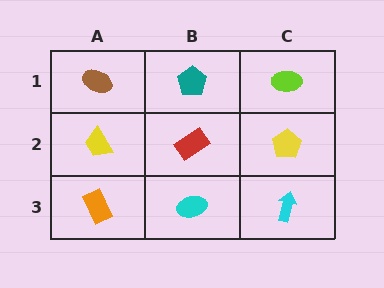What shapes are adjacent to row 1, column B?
A red rectangle (row 2, column B), a brown ellipse (row 1, column A), a lime ellipse (row 1, column C).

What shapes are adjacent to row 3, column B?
A red rectangle (row 2, column B), an orange rectangle (row 3, column A), a cyan arrow (row 3, column C).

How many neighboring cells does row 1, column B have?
3.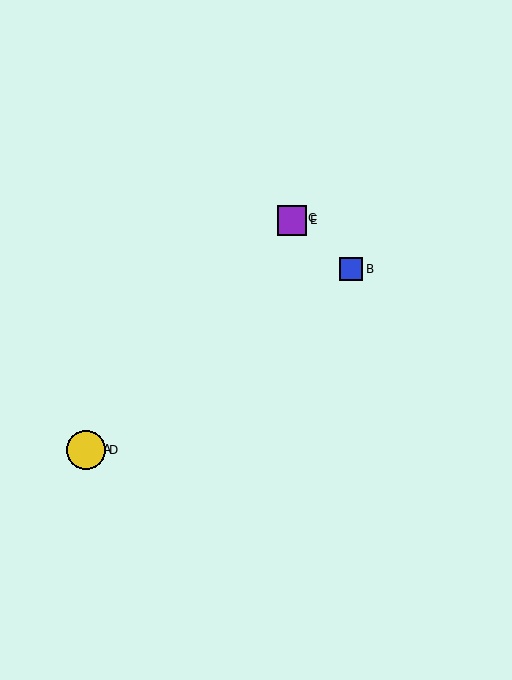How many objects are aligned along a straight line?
4 objects (A, C, D, E) are aligned along a straight line.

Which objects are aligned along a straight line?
Objects A, C, D, E are aligned along a straight line.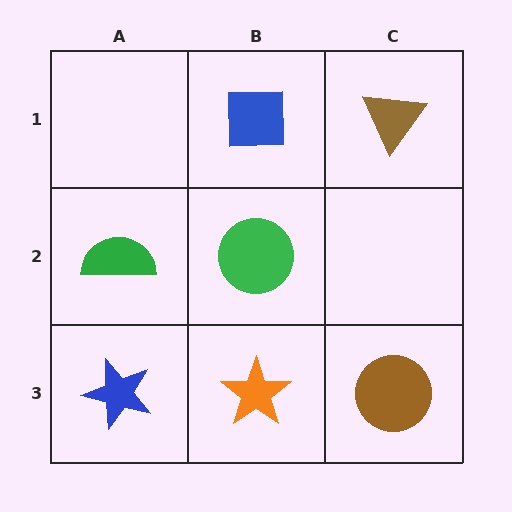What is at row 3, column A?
A blue star.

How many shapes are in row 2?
2 shapes.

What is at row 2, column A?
A green semicircle.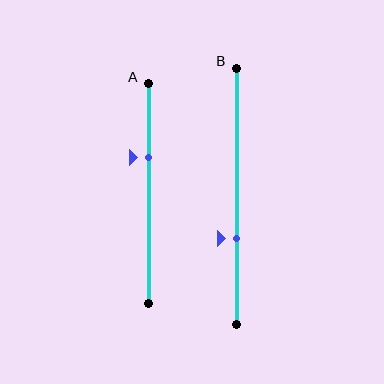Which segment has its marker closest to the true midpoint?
Segment B has its marker closest to the true midpoint.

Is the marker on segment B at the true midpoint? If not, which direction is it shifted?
No, the marker on segment B is shifted downward by about 17% of the segment length.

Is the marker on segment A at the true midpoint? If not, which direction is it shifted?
No, the marker on segment A is shifted upward by about 17% of the segment length.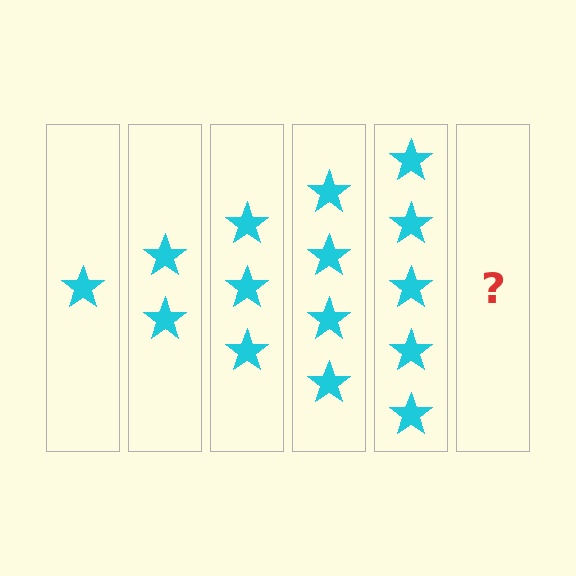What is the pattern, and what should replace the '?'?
The pattern is that each step adds one more star. The '?' should be 6 stars.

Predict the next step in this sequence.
The next step is 6 stars.